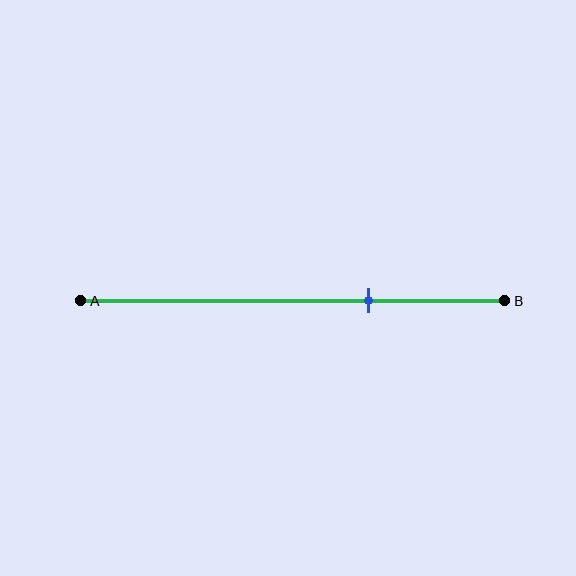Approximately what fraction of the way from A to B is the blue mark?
The blue mark is approximately 70% of the way from A to B.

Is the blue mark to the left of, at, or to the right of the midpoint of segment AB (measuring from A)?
The blue mark is to the right of the midpoint of segment AB.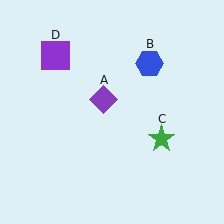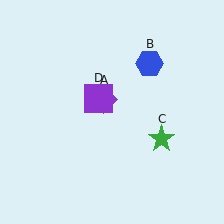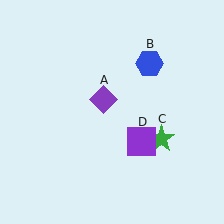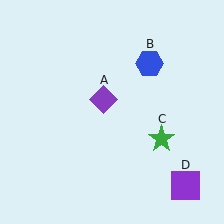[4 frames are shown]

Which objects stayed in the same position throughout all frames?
Purple diamond (object A) and blue hexagon (object B) and green star (object C) remained stationary.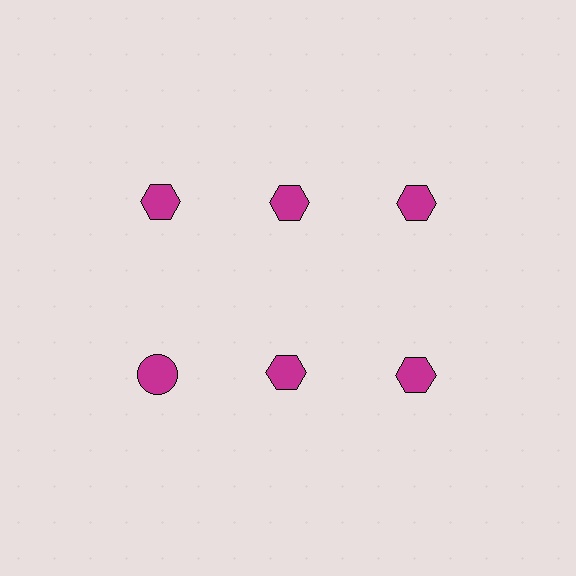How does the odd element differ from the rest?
It has a different shape: circle instead of hexagon.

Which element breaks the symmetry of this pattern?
The magenta circle in the second row, leftmost column breaks the symmetry. All other shapes are magenta hexagons.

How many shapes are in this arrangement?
There are 6 shapes arranged in a grid pattern.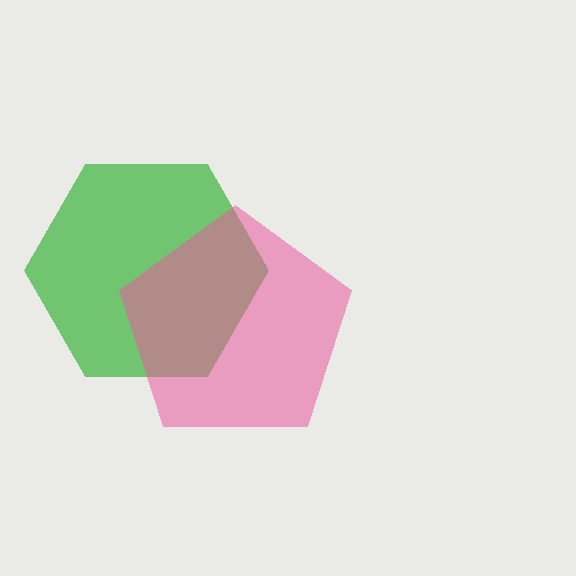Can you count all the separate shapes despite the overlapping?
Yes, there are 2 separate shapes.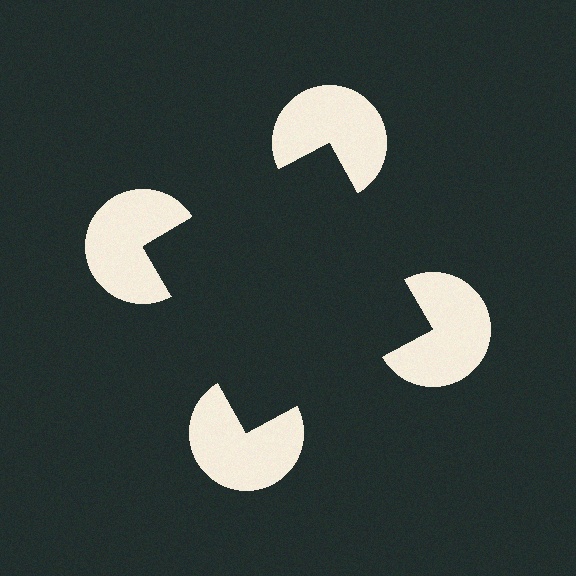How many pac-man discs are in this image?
There are 4 — one at each vertex of the illusory square.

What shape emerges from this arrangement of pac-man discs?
An illusory square — its edges are inferred from the aligned wedge cuts in the pac-man discs, not physically drawn.